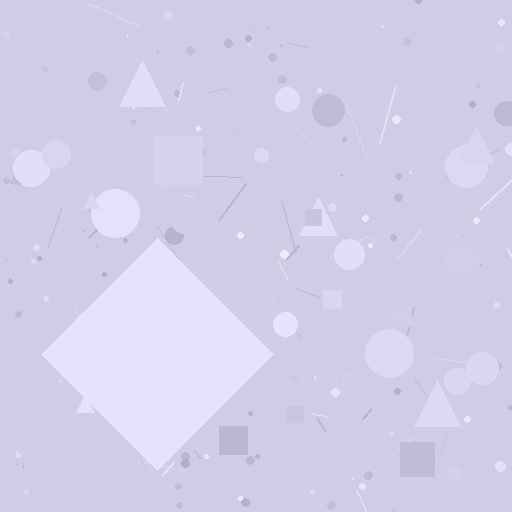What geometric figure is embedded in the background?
A diamond is embedded in the background.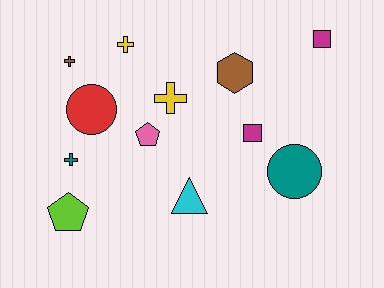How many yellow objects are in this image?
There are 2 yellow objects.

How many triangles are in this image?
There is 1 triangle.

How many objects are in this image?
There are 12 objects.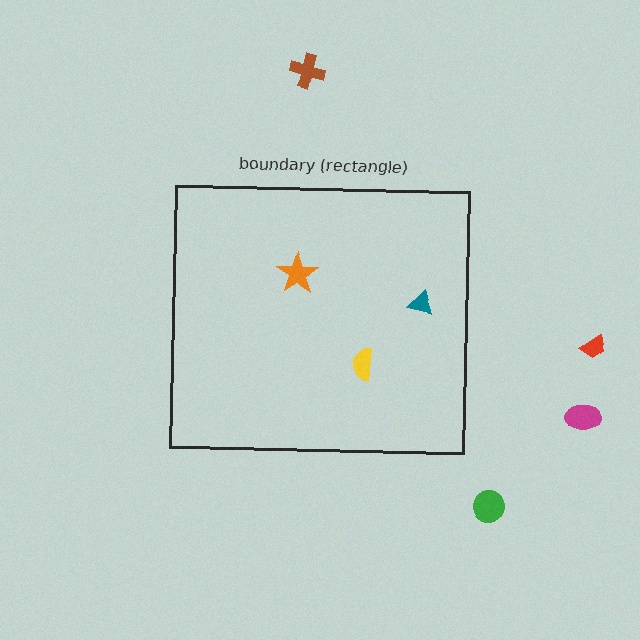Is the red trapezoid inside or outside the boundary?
Outside.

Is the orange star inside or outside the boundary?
Inside.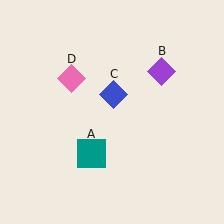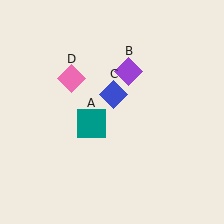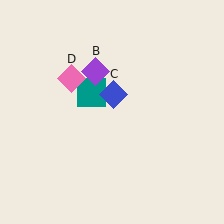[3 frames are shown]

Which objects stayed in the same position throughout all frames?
Blue diamond (object C) and pink diamond (object D) remained stationary.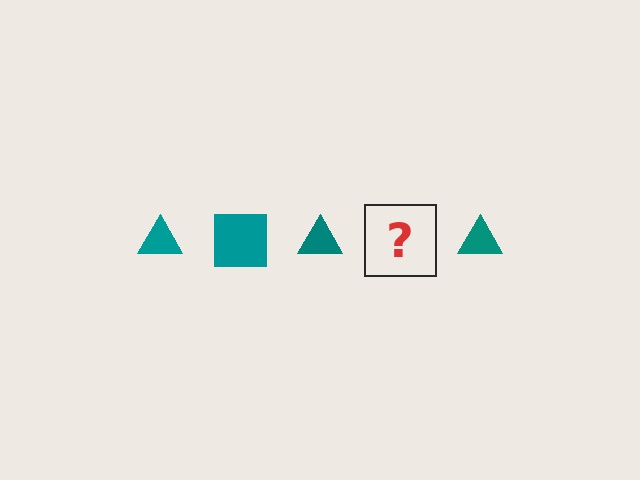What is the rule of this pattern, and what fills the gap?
The rule is that the pattern cycles through triangle, square shapes in teal. The gap should be filled with a teal square.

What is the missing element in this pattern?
The missing element is a teal square.